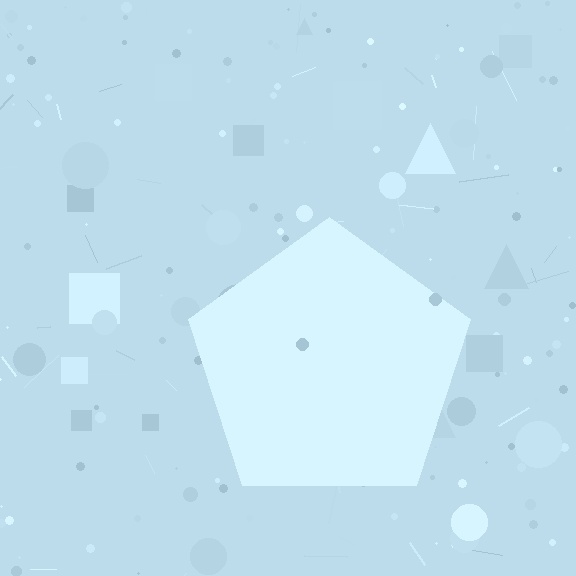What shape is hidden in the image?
A pentagon is hidden in the image.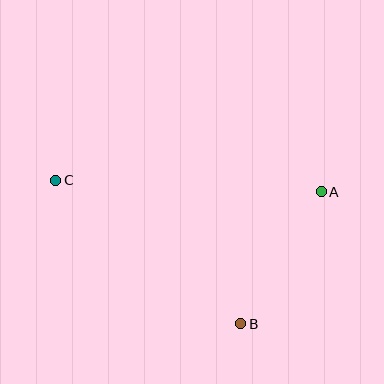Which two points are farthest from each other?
Points A and C are farthest from each other.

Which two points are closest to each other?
Points A and B are closest to each other.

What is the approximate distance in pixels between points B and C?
The distance between B and C is approximately 234 pixels.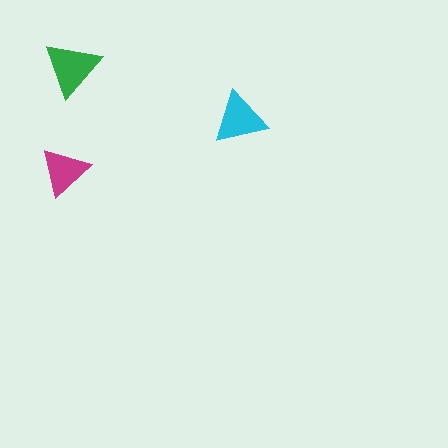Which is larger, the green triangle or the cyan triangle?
The green one.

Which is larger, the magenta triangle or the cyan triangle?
The cyan one.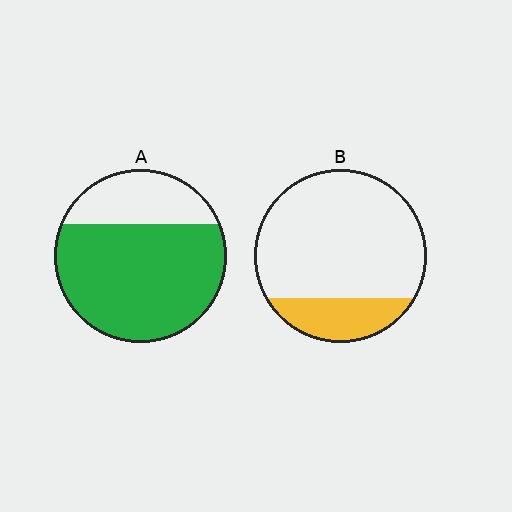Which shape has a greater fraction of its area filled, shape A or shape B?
Shape A.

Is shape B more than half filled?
No.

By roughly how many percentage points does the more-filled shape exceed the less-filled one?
By roughly 50 percentage points (A over B).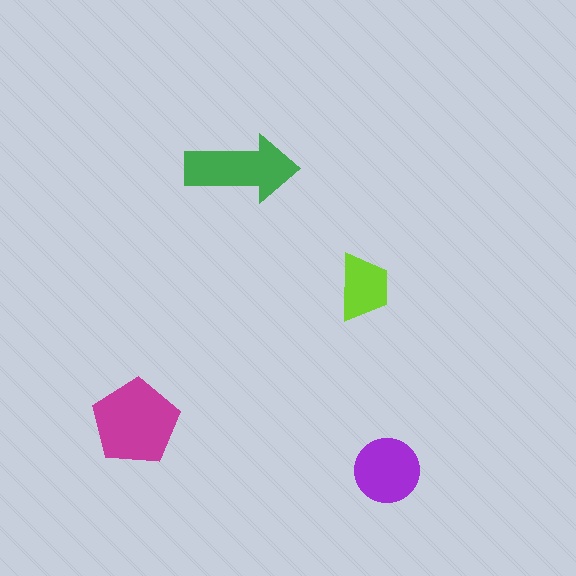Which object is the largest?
The magenta pentagon.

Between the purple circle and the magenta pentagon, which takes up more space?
The magenta pentagon.